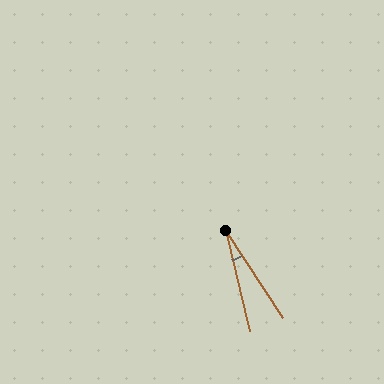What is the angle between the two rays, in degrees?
Approximately 20 degrees.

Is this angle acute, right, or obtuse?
It is acute.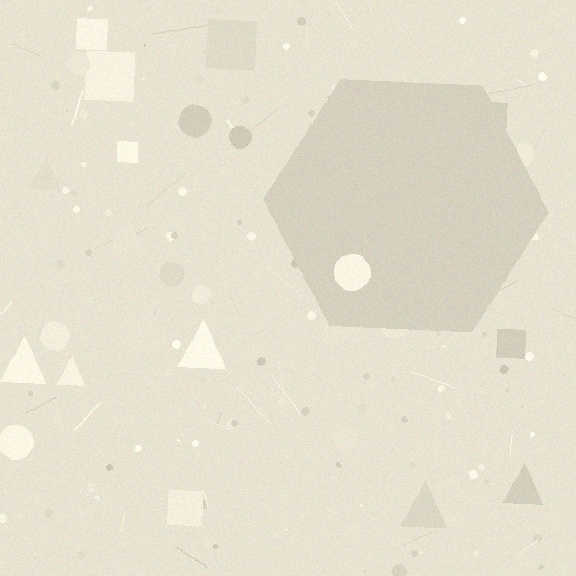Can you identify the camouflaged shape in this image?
The camouflaged shape is a hexagon.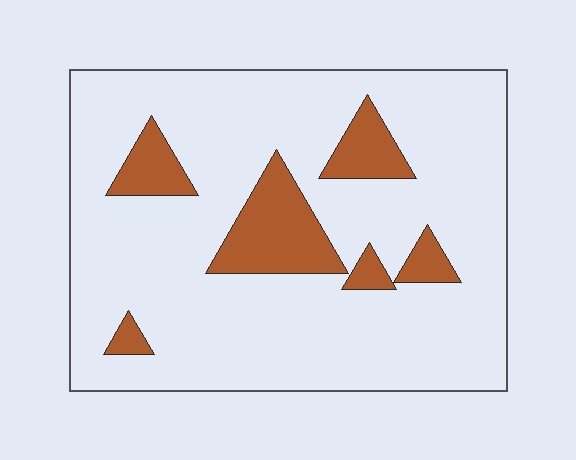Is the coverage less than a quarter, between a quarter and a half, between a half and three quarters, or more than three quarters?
Less than a quarter.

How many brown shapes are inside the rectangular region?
6.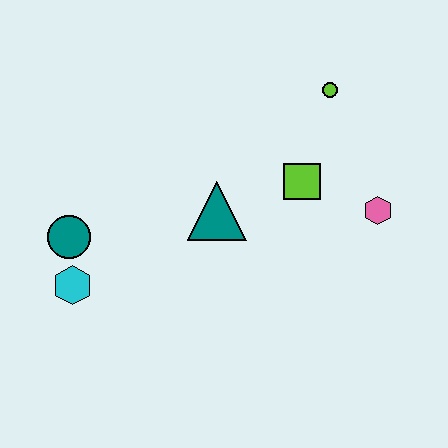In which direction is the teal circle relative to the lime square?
The teal circle is to the left of the lime square.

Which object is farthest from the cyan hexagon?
The lime circle is farthest from the cyan hexagon.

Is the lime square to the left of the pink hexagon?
Yes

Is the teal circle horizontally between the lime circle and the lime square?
No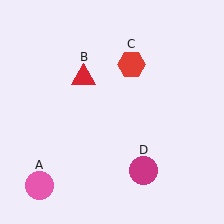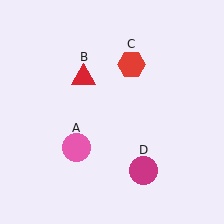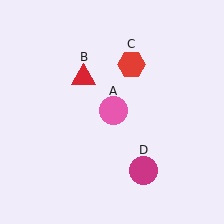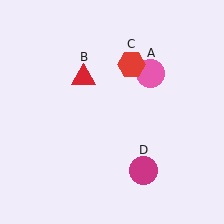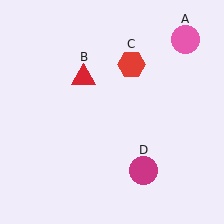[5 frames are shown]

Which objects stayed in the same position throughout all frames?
Red triangle (object B) and red hexagon (object C) and magenta circle (object D) remained stationary.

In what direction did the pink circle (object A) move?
The pink circle (object A) moved up and to the right.